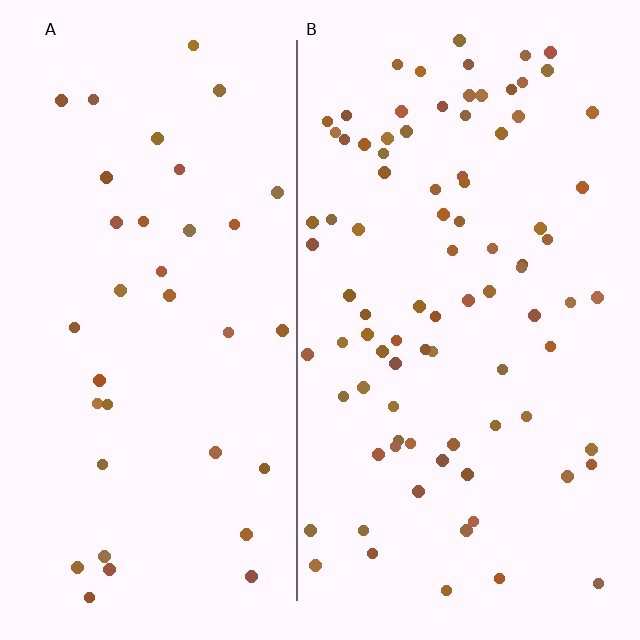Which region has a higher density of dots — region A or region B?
B (the right).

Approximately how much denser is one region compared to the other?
Approximately 2.4× — region B over region A.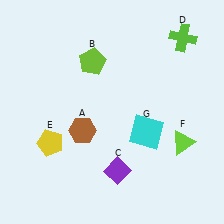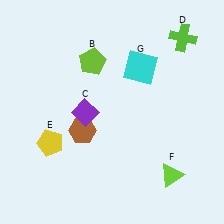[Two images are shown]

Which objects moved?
The objects that moved are: the purple diamond (C), the lime triangle (F), the cyan square (G).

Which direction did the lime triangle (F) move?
The lime triangle (F) moved down.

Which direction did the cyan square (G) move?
The cyan square (G) moved up.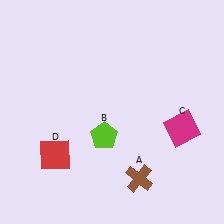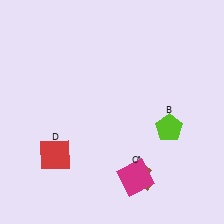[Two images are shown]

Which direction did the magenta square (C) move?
The magenta square (C) moved down.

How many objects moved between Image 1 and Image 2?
2 objects moved between the two images.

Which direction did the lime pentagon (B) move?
The lime pentagon (B) moved right.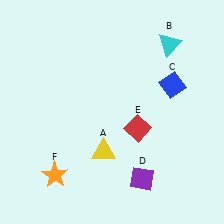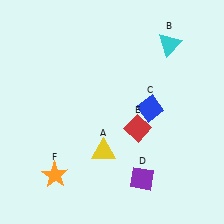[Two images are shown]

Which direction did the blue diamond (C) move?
The blue diamond (C) moved down.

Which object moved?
The blue diamond (C) moved down.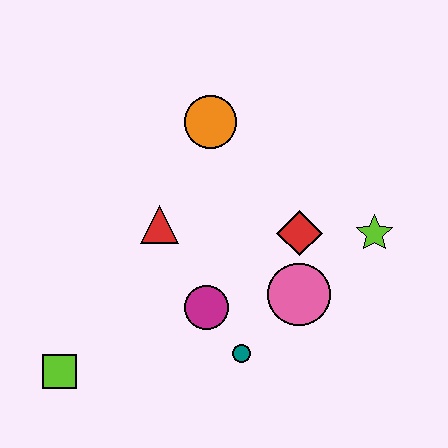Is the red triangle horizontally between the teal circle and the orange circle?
No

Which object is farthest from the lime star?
The lime square is farthest from the lime star.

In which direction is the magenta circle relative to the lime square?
The magenta circle is to the right of the lime square.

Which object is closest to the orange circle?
The red triangle is closest to the orange circle.